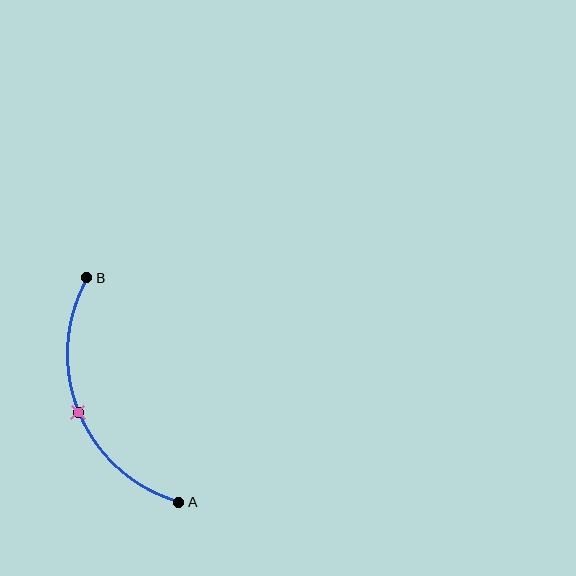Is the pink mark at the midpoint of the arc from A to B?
Yes. The pink mark lies on the arc at equal arc-length from both A and B — it is the arc midpoint.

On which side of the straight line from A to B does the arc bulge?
The arc bulges to the left of the straight line connecting A and B.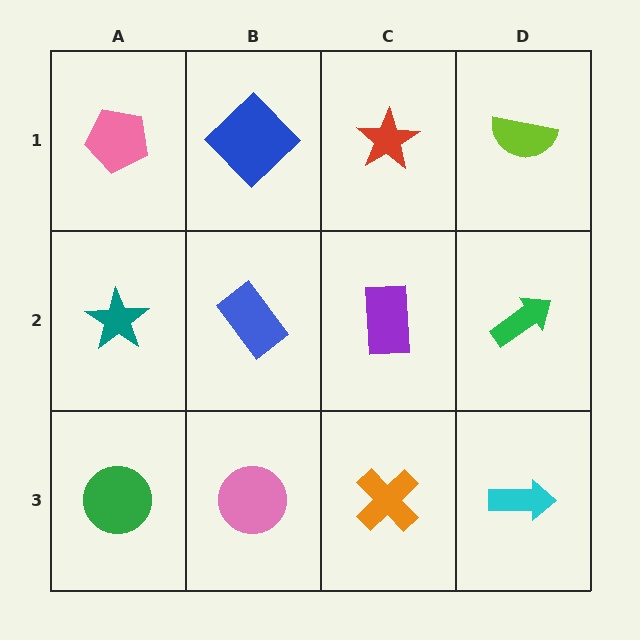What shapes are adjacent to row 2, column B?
A blue diamond (row 1, column B), a pink circle (row 3, column B), a teal star (row 2, column A), a purple rectangle (row 2, column C).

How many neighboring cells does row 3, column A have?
2.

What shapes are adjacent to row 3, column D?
A green arrow (row 2, column D), an orange cross (row 3, column C).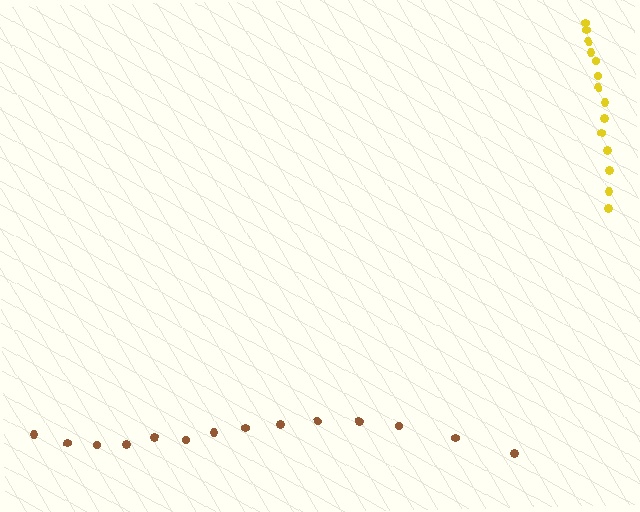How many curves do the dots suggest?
There are 2 distinct paths.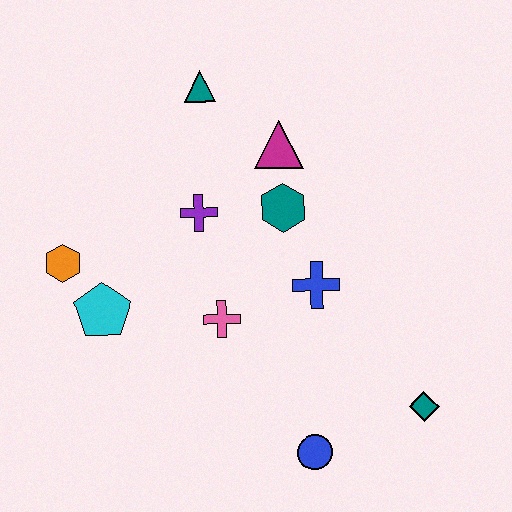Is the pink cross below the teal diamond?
No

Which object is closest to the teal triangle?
The magenta triangle is closest to the teal triangle.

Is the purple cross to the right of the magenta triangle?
No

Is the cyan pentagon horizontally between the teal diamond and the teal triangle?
No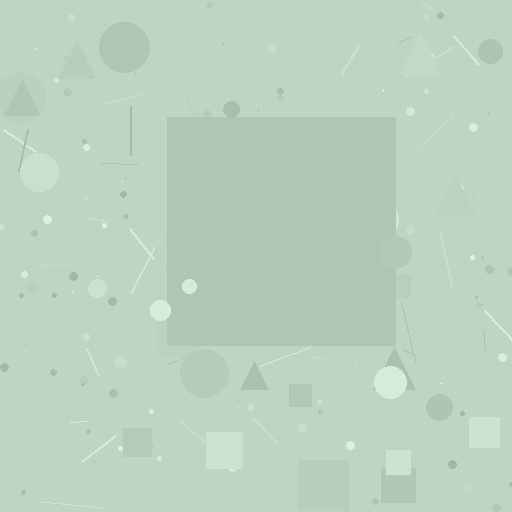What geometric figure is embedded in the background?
A square is embedded in the background.